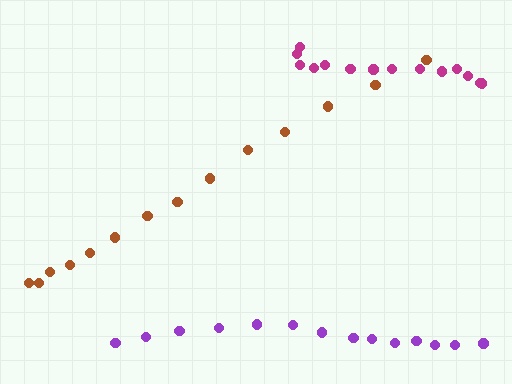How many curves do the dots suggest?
There are 3 distinct paths.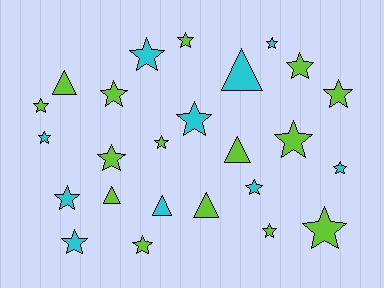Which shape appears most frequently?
Star, with 19 objects.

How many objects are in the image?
There are 25 objects.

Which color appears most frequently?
Lime, with 15 objects.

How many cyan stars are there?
There are 8 cyan stars.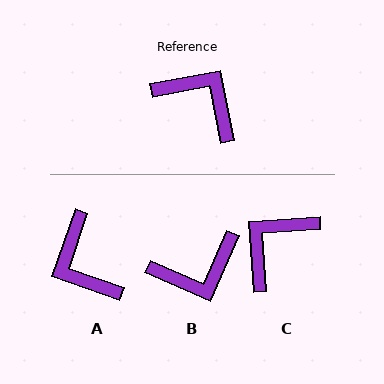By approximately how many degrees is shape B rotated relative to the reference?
Approximately 124 degrees clockwise.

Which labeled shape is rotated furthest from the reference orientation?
A, about 150 degrees away.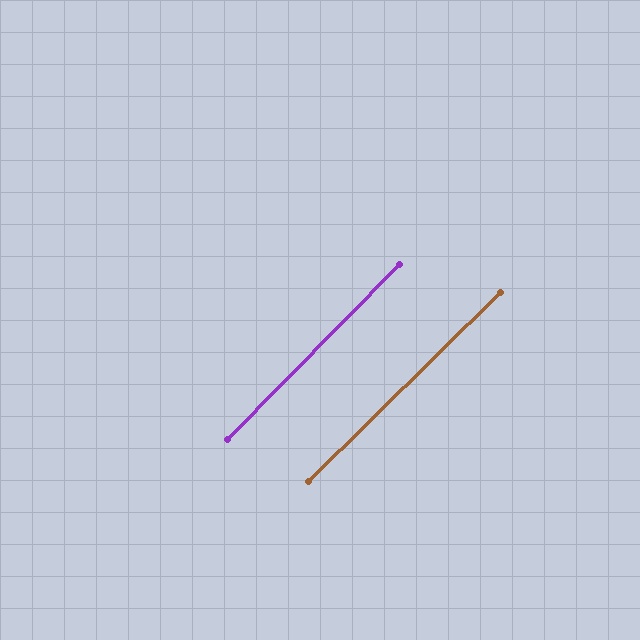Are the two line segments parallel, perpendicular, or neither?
Parallel — their directions differ by only 0.9°.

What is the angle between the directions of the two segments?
Approximately 1 degree.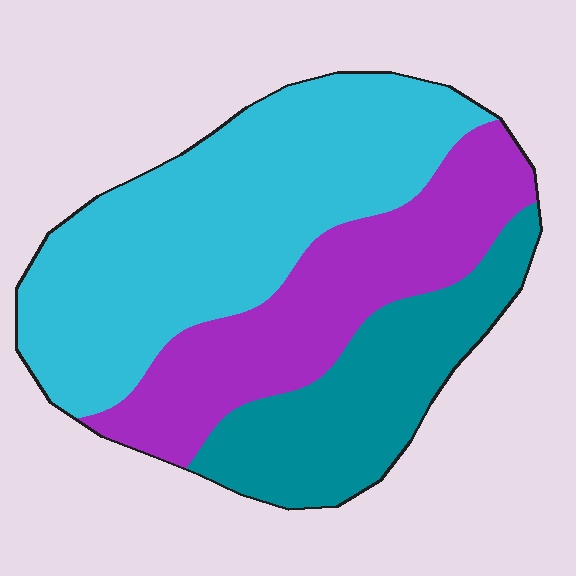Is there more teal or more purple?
Purple.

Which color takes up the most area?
Cyan, at roughly 45%.